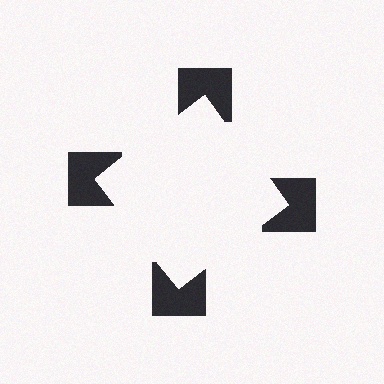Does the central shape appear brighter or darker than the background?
It typically appears slightly brighter than the background, even though no actual brightness change is drawn.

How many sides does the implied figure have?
4 sides.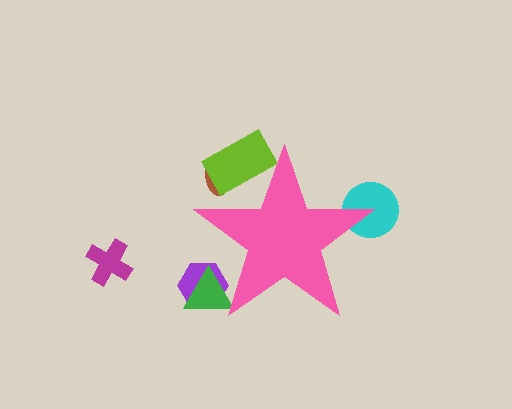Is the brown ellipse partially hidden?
Yes, the brown ellipse is partially hidden behind the pink star.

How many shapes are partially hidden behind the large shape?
5 shapes are partially hidden.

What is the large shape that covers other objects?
A pink star.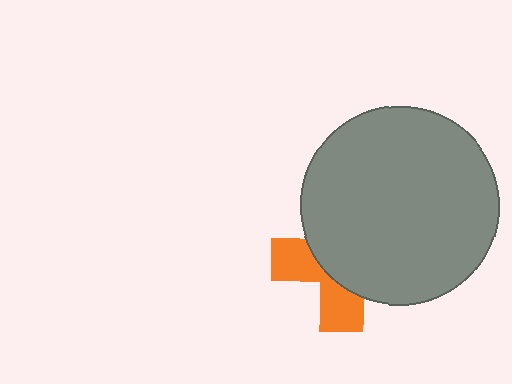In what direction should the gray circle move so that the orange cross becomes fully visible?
The gray circle should move toward the upper-right. That is the shortest direction to clear the overlap and leave the orange cross fully visible.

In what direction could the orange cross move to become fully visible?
The orange cross could move toward the lower-left. That would shift it out from behind the gray circle entirely.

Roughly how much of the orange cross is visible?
A small part of it is visible (roughly 37%).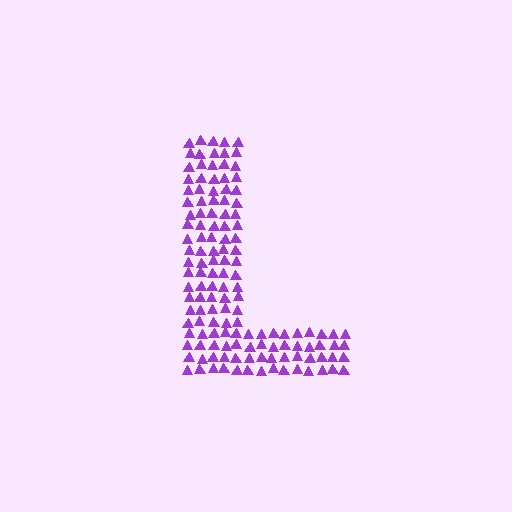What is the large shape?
The large shape is the letter L.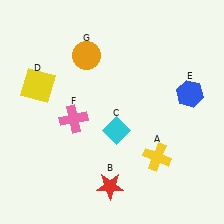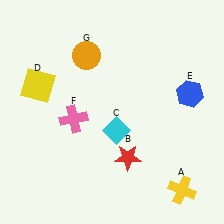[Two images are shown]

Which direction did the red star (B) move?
The red star (B) moved up.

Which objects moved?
The objects that moved are: the yellow cross (A), the red star (B).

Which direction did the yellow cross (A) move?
The yellow cross (A) moved down.